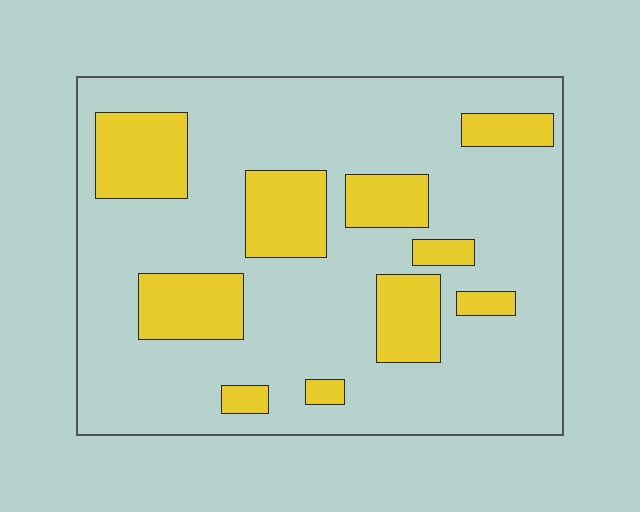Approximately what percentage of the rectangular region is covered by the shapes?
Approximately 25%.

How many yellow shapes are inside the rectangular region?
10.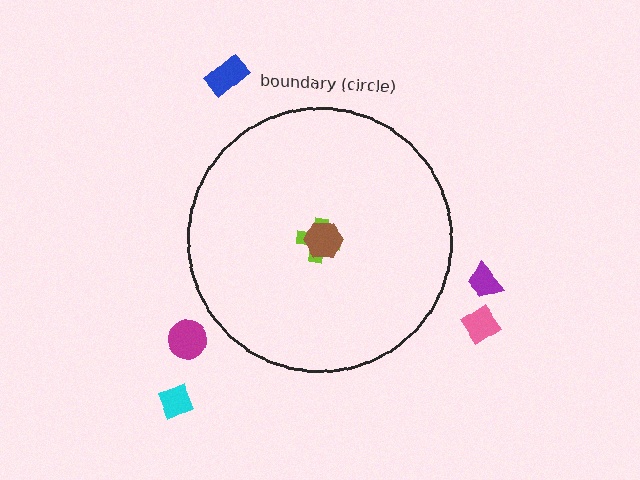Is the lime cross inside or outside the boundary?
Inside.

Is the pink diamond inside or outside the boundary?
Outside.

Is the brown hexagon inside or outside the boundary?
Inside.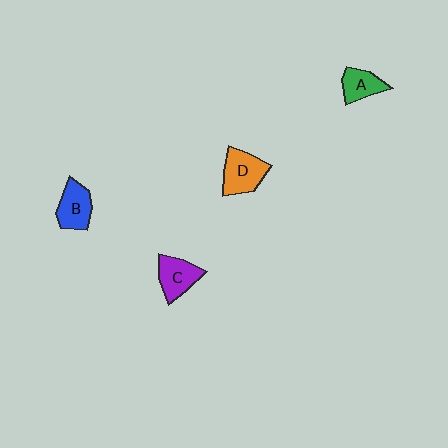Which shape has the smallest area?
Shape A (green).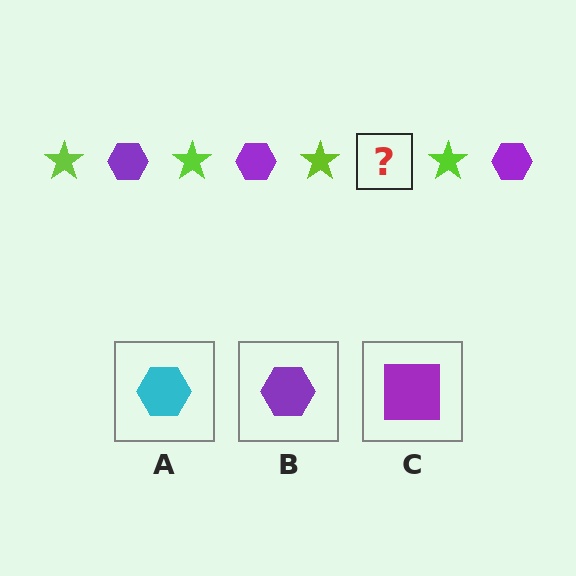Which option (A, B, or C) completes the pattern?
B.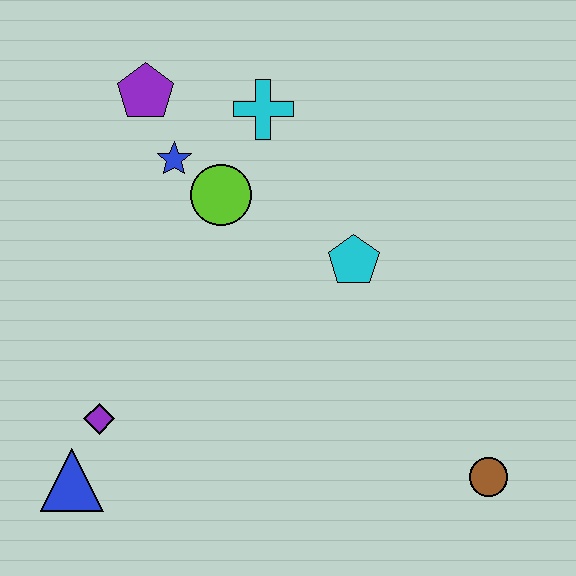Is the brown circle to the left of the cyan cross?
No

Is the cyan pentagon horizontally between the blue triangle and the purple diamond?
No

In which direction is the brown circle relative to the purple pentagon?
The brown circle is below the purple pentagon.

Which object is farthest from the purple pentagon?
The brown circle is farthest from the purple pentagon.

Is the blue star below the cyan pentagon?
No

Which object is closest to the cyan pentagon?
The lime circle is closest to the cyan pentagon.